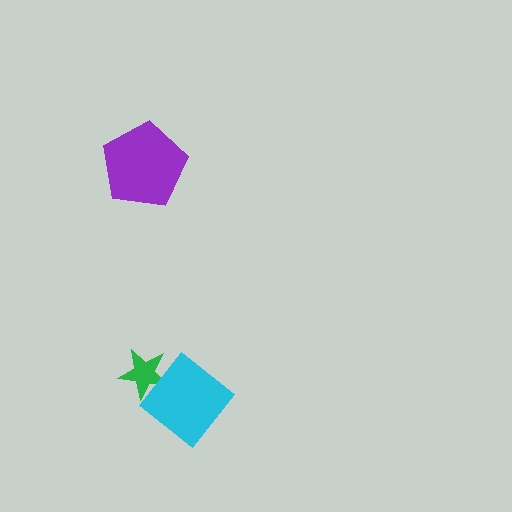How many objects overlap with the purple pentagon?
0 objects overlap with the purple pentagon.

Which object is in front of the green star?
The cyan diamond is in front of the green star.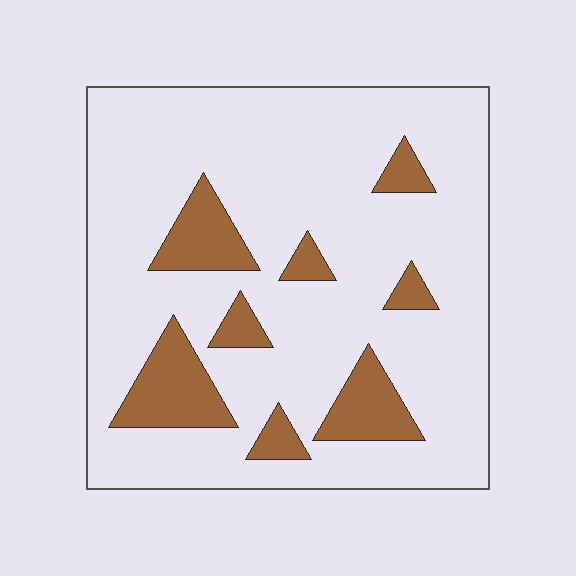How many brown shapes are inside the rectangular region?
8.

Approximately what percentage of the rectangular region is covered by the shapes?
Approximately 15%.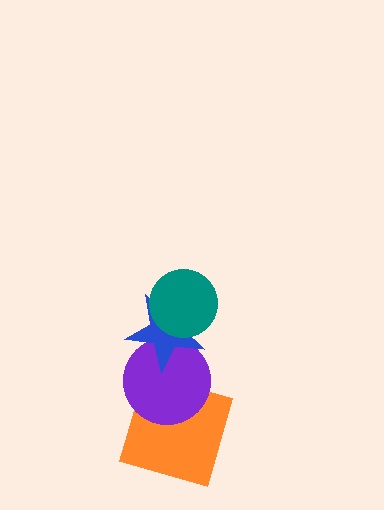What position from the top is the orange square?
The orange square is 4th from the top.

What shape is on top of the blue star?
The teal circle is on top of the blue star.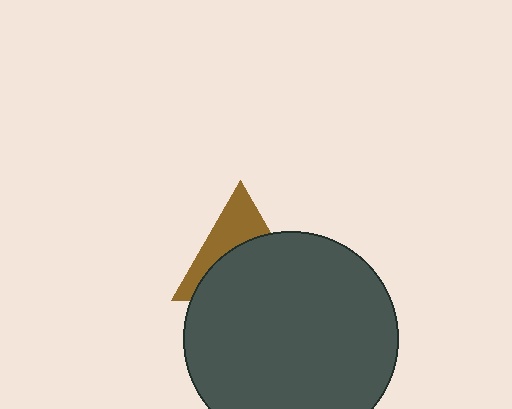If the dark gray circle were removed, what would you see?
You would see the complete brown triangle.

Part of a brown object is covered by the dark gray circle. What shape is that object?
It is a triangle.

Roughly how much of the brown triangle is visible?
A small part of it is visible (roughly 40%).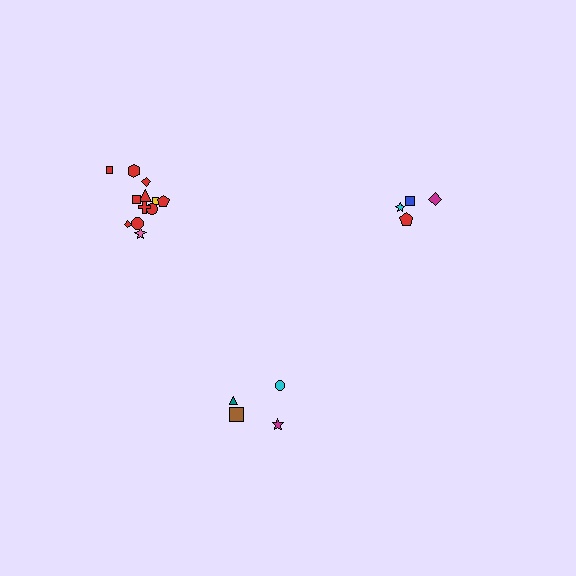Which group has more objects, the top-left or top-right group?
The top-left group.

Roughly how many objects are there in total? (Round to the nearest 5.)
Roughly 20 objects in total.